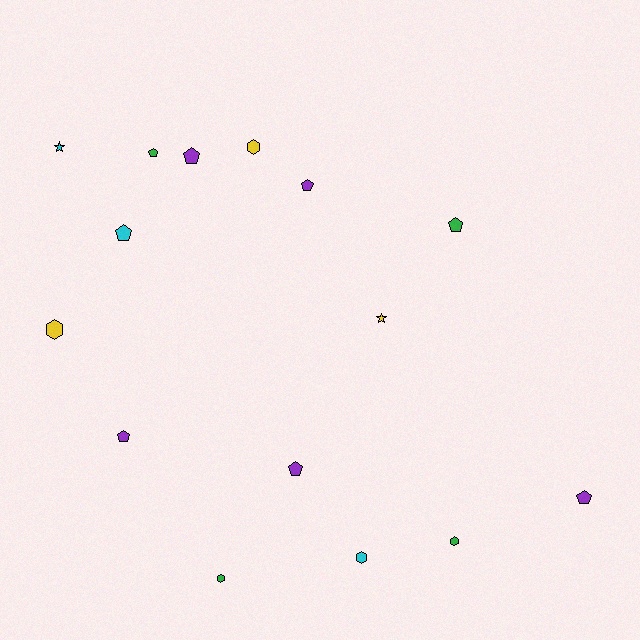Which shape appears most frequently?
Pentagon, with 8 objects.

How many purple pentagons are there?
There are 5 purple pentagons.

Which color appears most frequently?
Purple, with 5 objects.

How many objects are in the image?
There are 15 objects.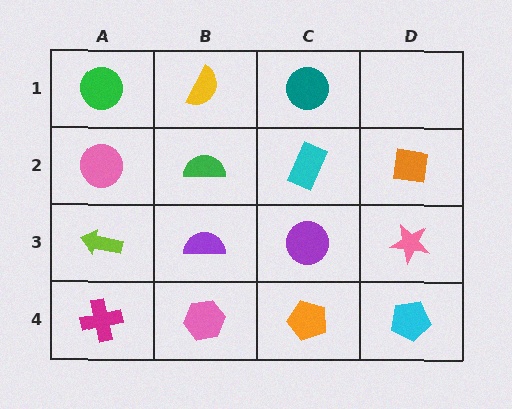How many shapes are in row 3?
4 shapes.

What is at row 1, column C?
A teal circle.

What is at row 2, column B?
A green semicircle.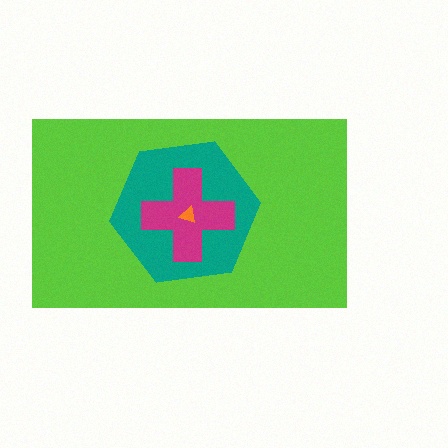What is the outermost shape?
The lime rectangle.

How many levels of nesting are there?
4.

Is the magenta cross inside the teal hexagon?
Yes.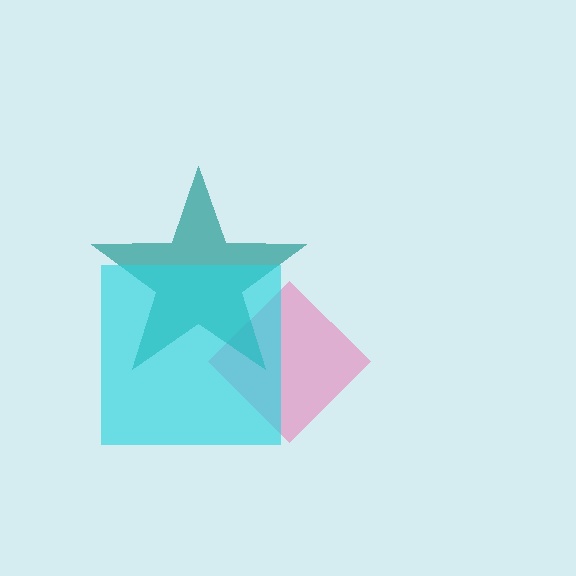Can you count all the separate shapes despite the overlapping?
Yes, there are 3 separate shapes.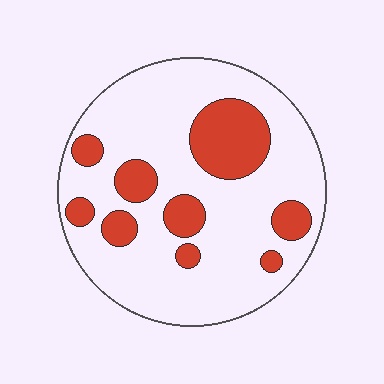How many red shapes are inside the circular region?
9.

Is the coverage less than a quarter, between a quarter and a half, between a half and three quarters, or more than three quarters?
Less than a quarter.